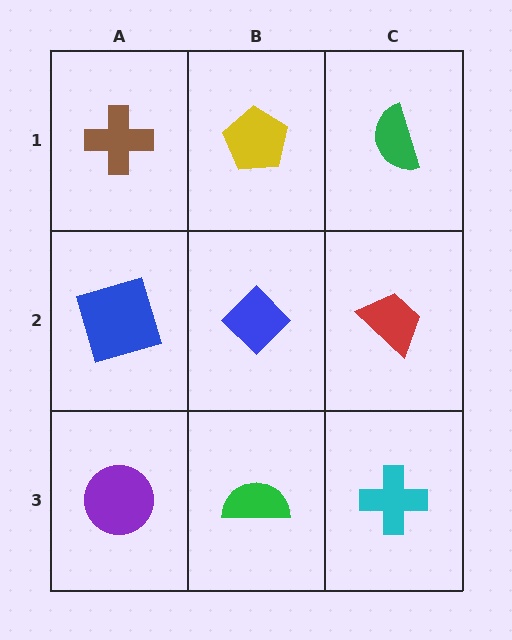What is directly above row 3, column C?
A red trapezoid.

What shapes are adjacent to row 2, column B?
A yellow pentagon (row 1, column B), a green semicircle (row 3, column B), a blue square (row 2, column A), a red trapezoid (row 2, column C).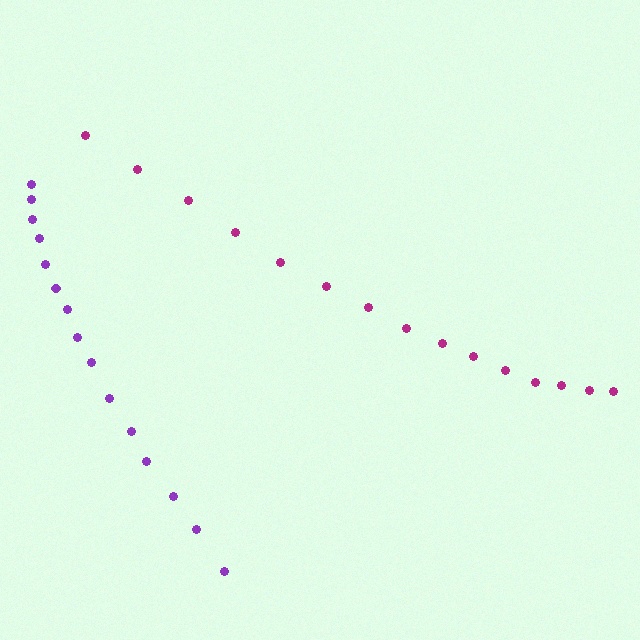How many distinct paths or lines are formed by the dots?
There are 2 distinct paths.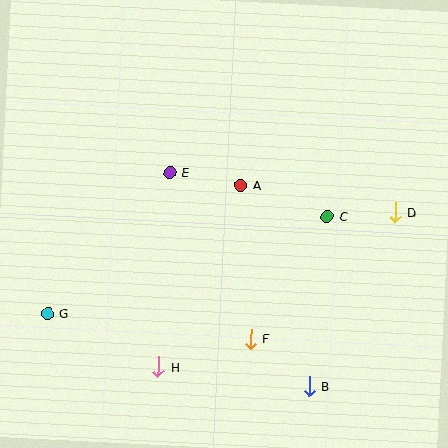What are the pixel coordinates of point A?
Point A is at (241, 185).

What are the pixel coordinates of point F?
Point F is at (251, 339).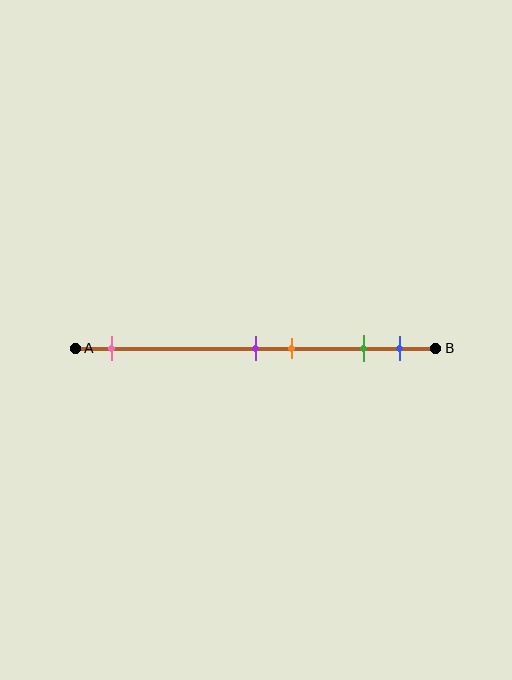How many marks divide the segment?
There are 5 marks dividing the segment.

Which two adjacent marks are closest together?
The purple and orange marks are the closest adjacent pair.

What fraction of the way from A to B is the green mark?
The green mark is approximately 80% (0.8) of the way from A to B.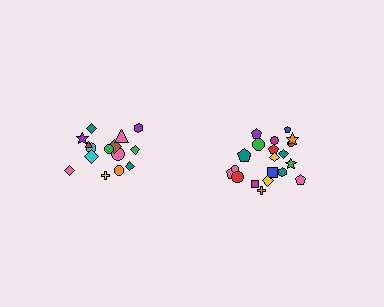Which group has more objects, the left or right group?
The right group.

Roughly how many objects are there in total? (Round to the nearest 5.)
Roughly 35 objects in total.